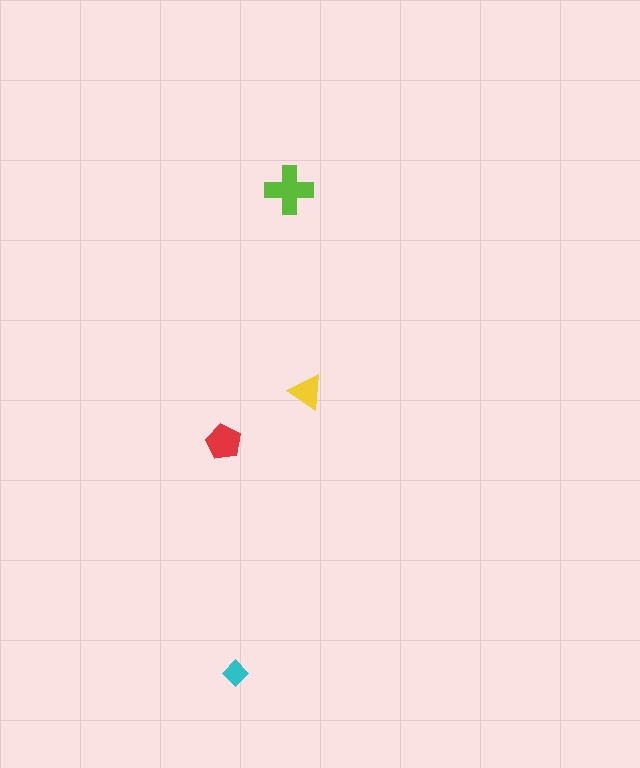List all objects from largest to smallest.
The lime cross, the red pentagon, the yellow triangle, the cyan diamond.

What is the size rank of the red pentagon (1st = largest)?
2nd.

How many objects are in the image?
There are 4 objects in the image.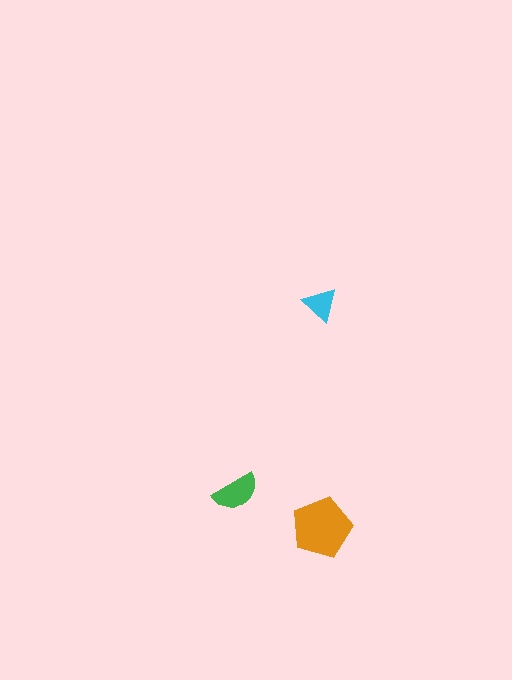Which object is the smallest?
The cyan triangle.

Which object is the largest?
The orange pentagon.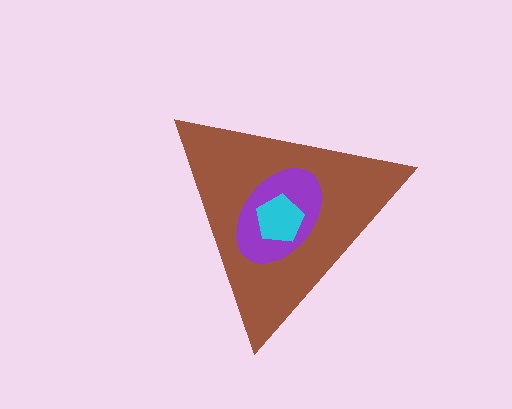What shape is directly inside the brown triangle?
The purple ellipse.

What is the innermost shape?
The cyan pentagon.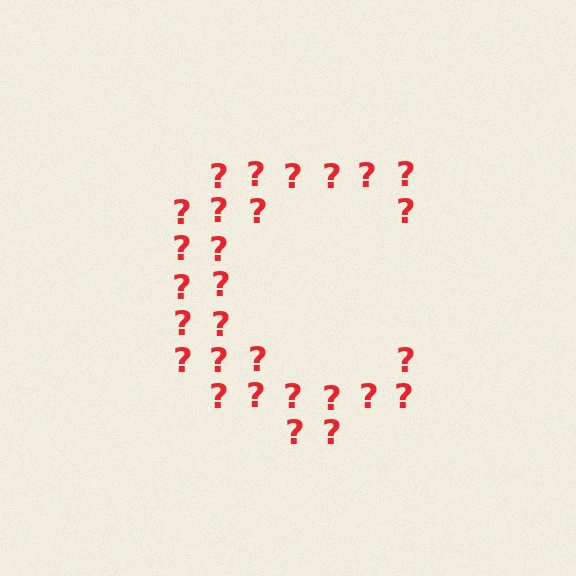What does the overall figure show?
The overall figure shows the letter C.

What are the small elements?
The small elements are question marks.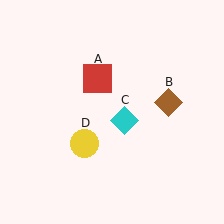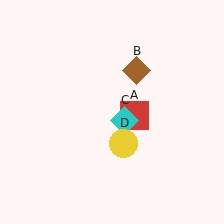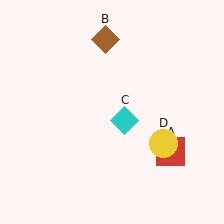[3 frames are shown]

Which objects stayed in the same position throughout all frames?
Cyan diamond (object C) remained stationary.